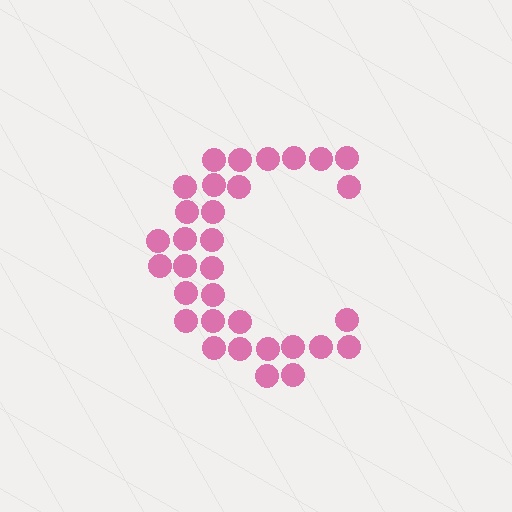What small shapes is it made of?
It is made of small circles.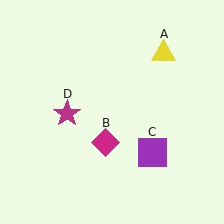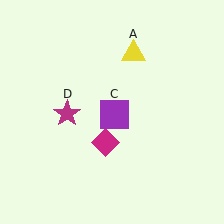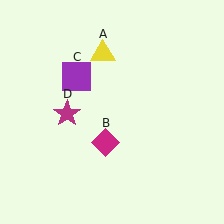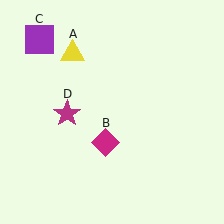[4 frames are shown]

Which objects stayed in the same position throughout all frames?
Magenta diamond (object B) and magenta star (object D) remained stationary.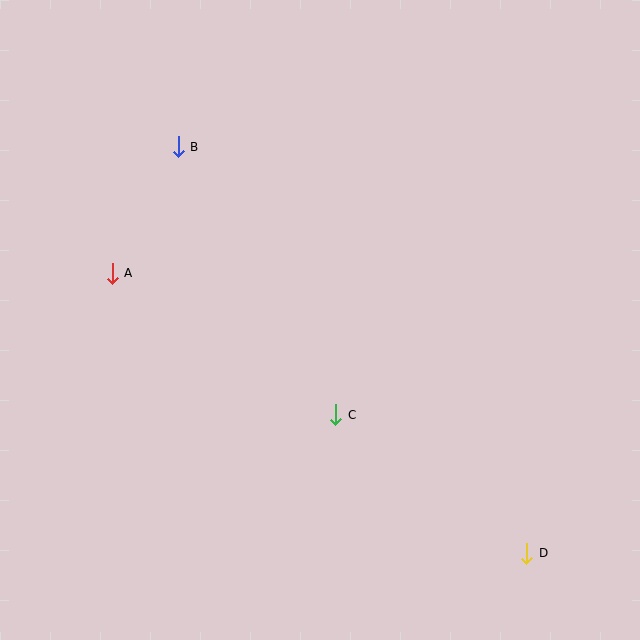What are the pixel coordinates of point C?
Point C is at (336, 415).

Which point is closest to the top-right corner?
Point B is closest to the top-right corner.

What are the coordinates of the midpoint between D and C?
The midpoint between D and C is at (431, 484).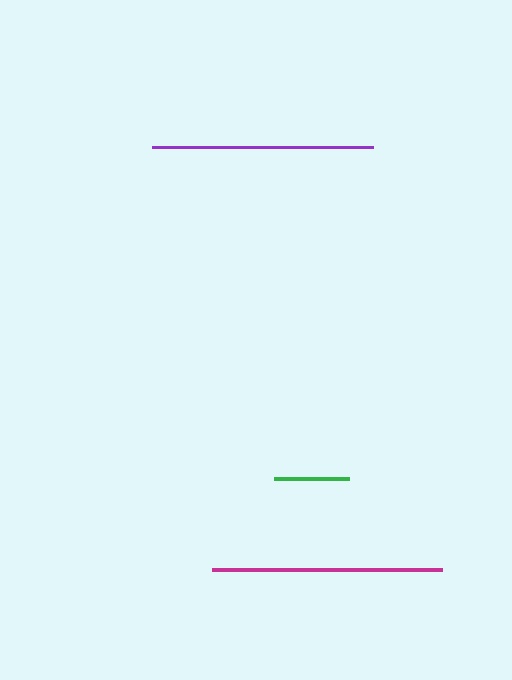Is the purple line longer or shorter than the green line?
The purple line is longer than the green line.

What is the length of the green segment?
The green segment is approximately 75 pixels long.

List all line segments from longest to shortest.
From longest to shortest: magenta, purple, green.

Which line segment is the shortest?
The green line is the shortest at approximately 75 pixels.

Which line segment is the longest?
The magenta line is the longest at approximately 230 pixels.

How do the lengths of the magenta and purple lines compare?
The magenta and purple lines are approximately the same length.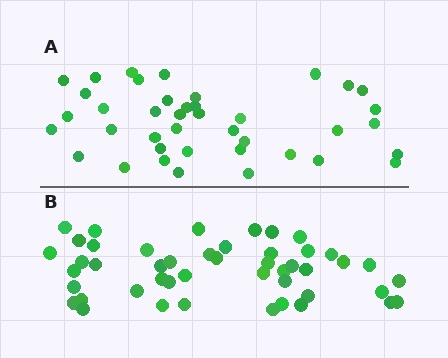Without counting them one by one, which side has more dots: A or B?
Region B (the bottom region) has more dots.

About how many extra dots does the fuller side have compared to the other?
Region B has roughly 8 or so more dots than region A.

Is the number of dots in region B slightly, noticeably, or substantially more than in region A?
Region B has only slightly more — the two regions are fairly close. The ratio is roughly 1.2 to 1.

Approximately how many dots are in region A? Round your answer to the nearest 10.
About 40 dots.